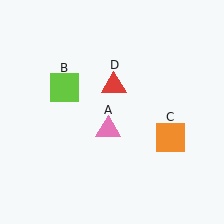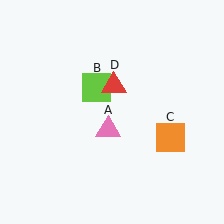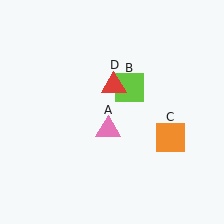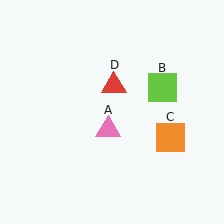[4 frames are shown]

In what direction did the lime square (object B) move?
The lime square (object B) moved right.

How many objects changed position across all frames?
1 object changed position: lime square (object B).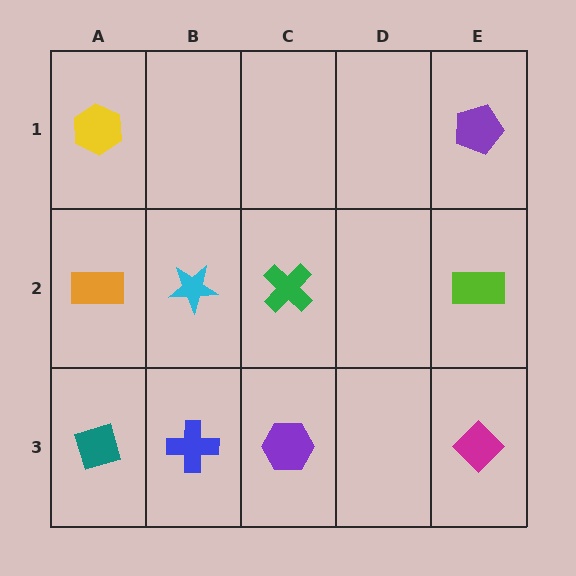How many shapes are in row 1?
2 shapes.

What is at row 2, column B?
A cyan star.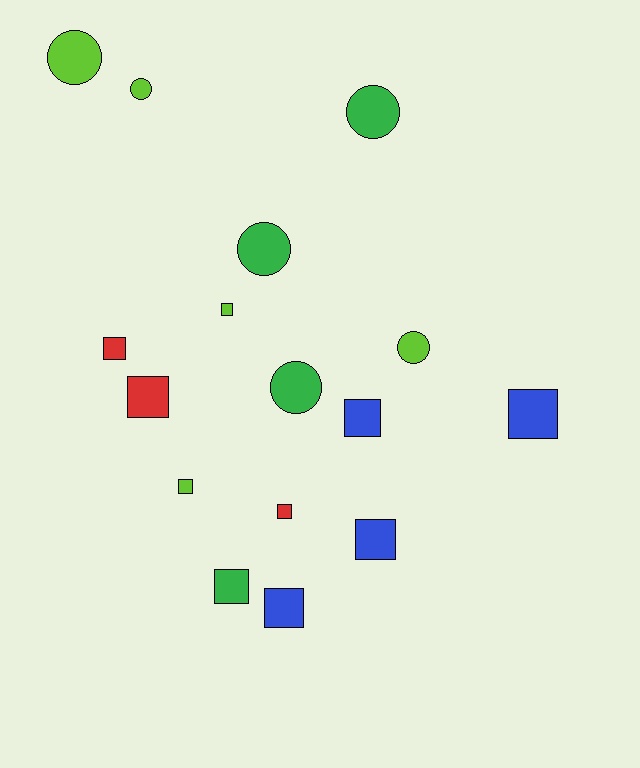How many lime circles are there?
There are 3 lime circles.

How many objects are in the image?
There are 16 objects.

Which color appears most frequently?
Lime, with 5 objects.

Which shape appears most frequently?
Square, with 10 objects.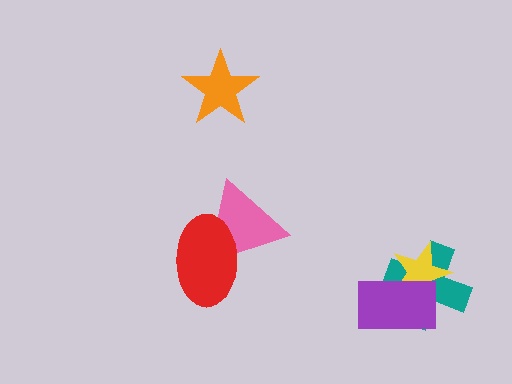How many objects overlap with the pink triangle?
1 object overlaps with the pink triangle.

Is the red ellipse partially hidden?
No, no other shape covers it.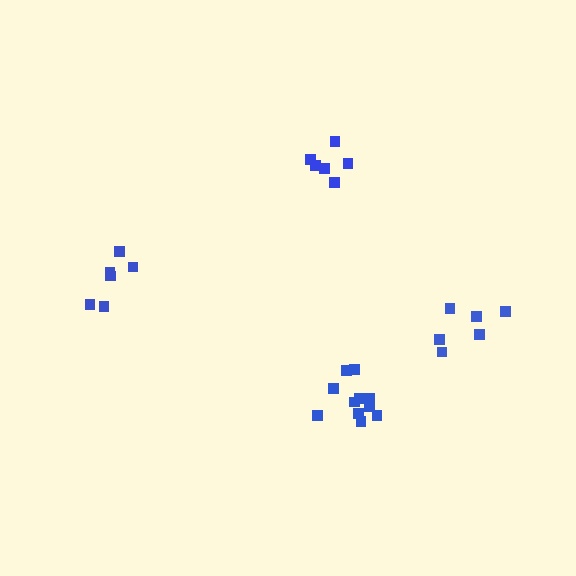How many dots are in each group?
Group 1: 6 dots, Group 2: 11 dots, Group 3: 6 dots, Group 4: 6 dots (29 total).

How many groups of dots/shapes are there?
There are 4 groups.